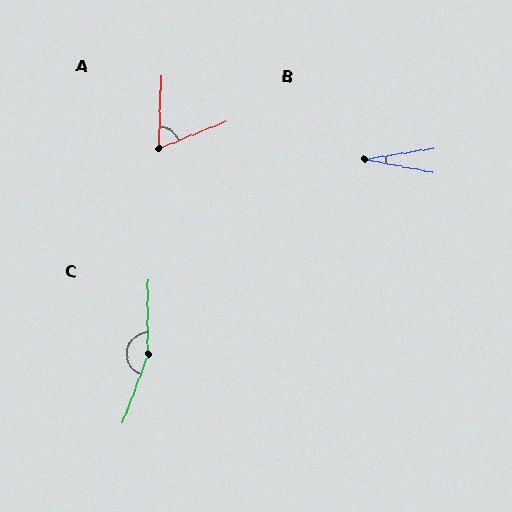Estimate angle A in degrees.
Approximately 65 degrees.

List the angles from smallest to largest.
B (20°), A (65°), C (159°).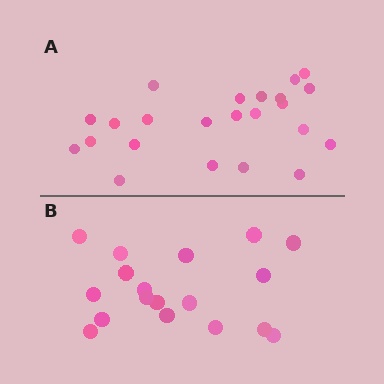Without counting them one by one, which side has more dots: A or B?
Region A (the top region) has more dots.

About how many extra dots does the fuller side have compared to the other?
Region A has about 5 more dots than region B.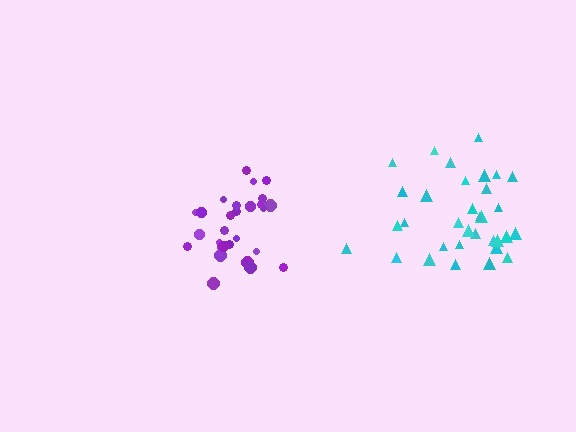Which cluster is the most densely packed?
Purple.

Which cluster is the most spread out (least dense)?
Cyan.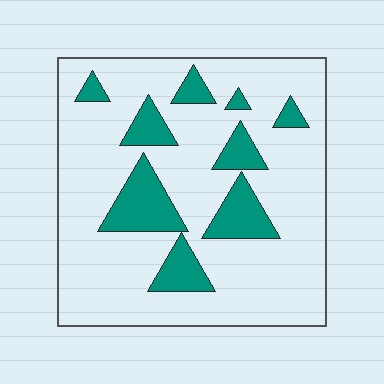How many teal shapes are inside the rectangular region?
9.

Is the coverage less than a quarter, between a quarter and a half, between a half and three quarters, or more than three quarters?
Less than a quarter.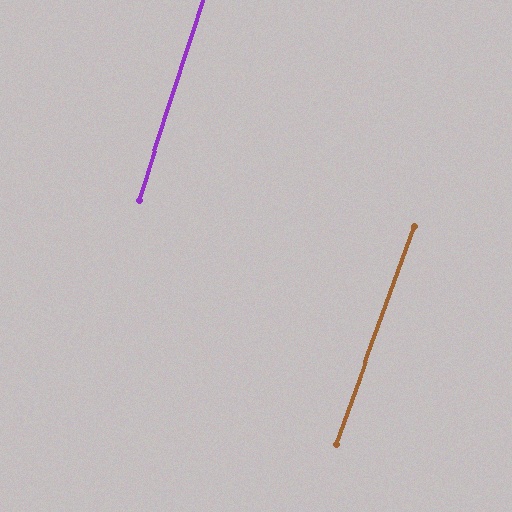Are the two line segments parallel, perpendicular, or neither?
Parallel — their directions differ by only 1.7°.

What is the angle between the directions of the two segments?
Approximately 2 degrees.